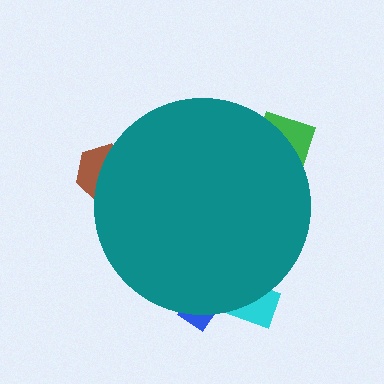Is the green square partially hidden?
Yes, the green square is partially hidden behind the teal circle.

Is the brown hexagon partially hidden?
Yes, the brown hexagon is partially hidden behind the teal circle.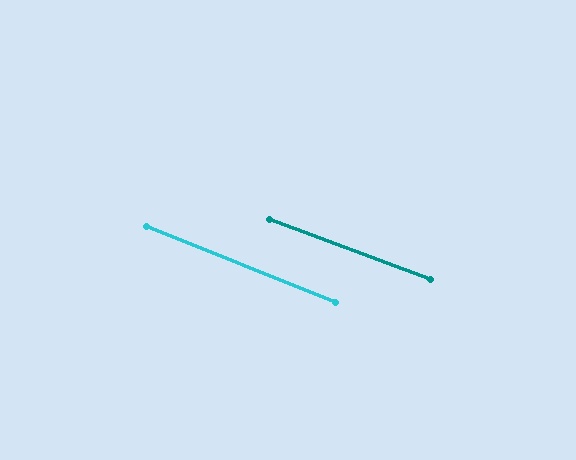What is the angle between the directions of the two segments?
Approximately 1 degree.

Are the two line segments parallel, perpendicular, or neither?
Parallel — their directions differ by only 1.3°.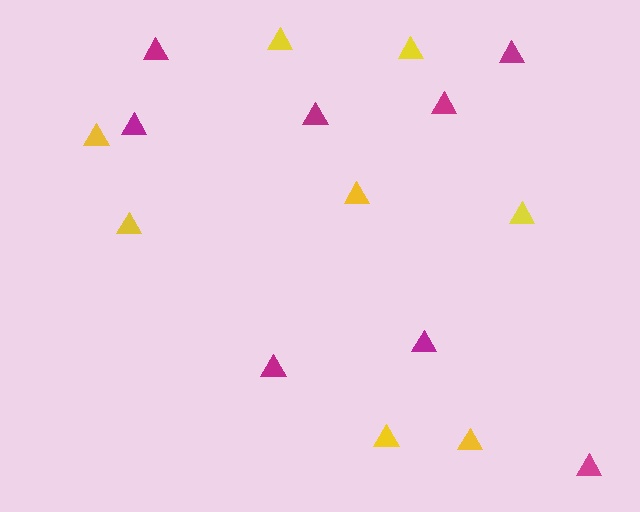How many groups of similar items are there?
There are 2 groups: one group of yellow triangles (8) and one group of magenta triangles (8).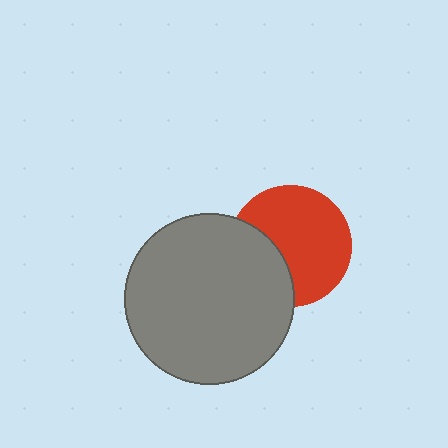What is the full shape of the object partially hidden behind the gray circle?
The partially hidden object is a red circle.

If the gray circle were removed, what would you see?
You would see the complete red circle.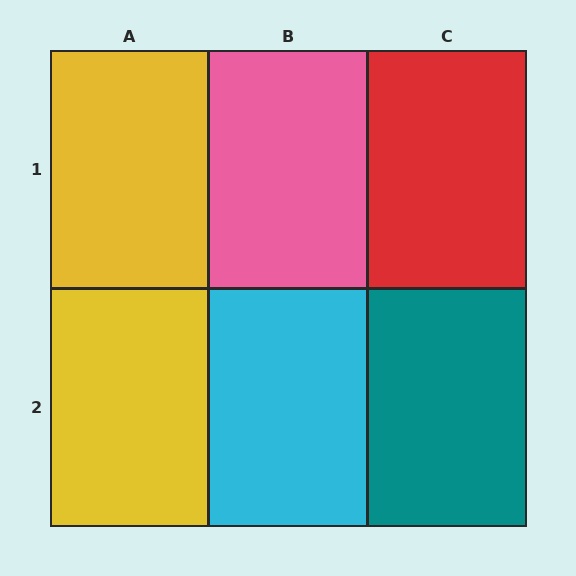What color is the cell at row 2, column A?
Yellow.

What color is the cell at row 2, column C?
Teal.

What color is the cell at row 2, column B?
Cyan.